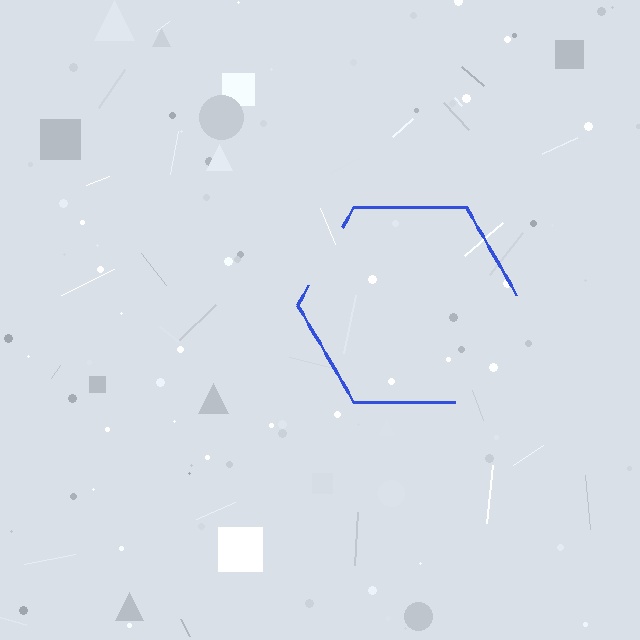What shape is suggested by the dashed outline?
The dashed outline suggests a hexagon.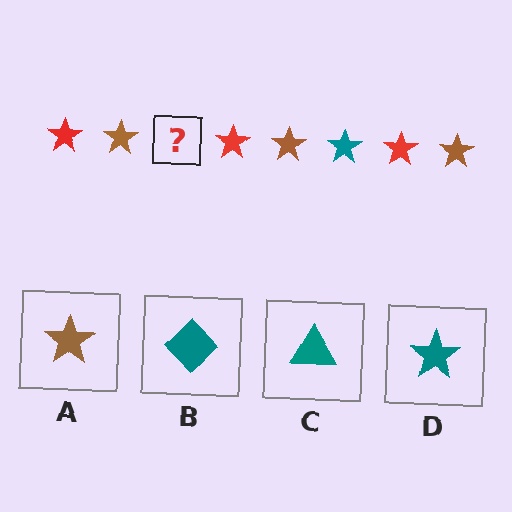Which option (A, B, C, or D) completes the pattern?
D.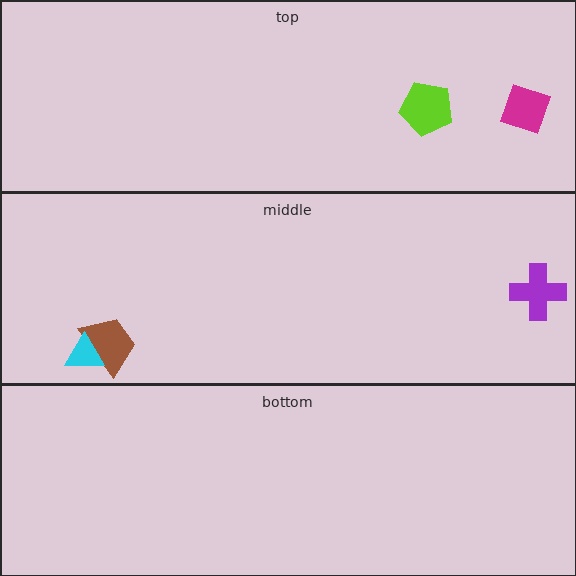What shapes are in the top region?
The magenta diamond, the lime pentagon.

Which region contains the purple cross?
The middle region.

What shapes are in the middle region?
The brown trapezoid, the cyan triangle, the purple cross.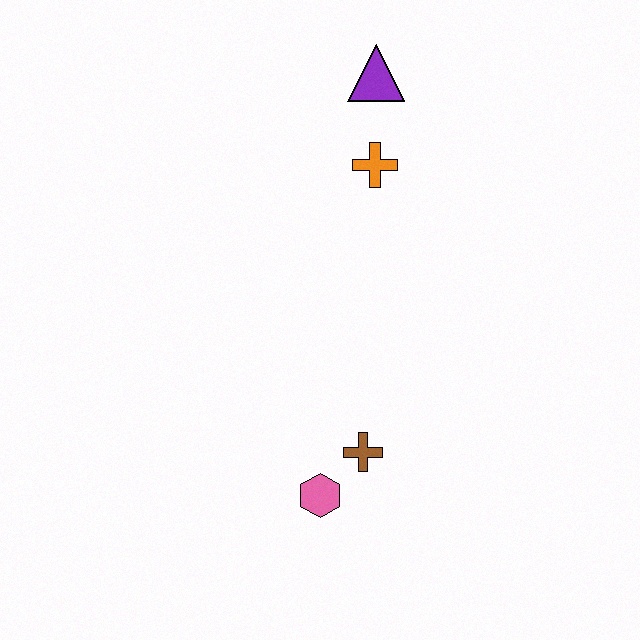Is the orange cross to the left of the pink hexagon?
No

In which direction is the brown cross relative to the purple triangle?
The brown cross is below the purple triangle.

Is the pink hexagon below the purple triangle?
Yes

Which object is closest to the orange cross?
The purple triangle is closest to the orange cross.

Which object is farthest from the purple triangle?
The pink hexagon is farthest from the purple triangle.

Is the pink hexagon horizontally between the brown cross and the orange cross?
No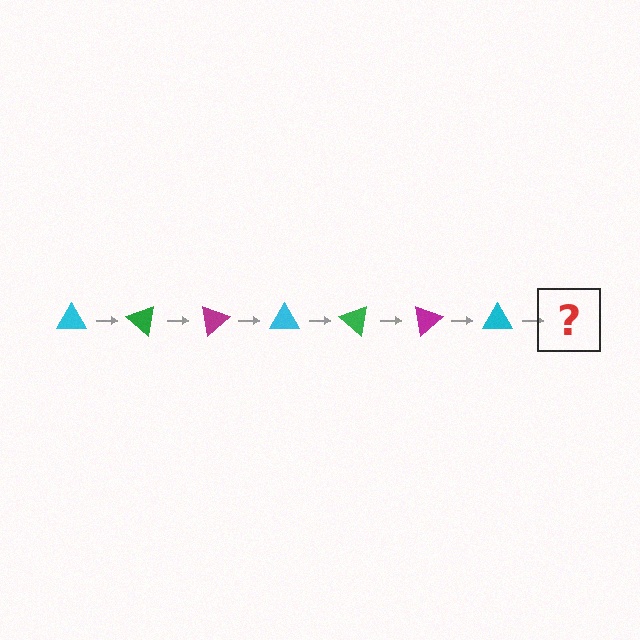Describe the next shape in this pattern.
It should be a green triangle, rotated 280 degrees from the start.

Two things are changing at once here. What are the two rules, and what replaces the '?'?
The two rules are that it rotates 40 degrees each step and the color cycles through cyan, green, and magenta. The '?' should be a green triangle, rotated 280 degrees from the start.